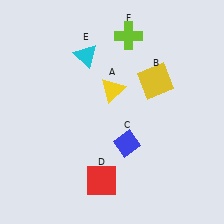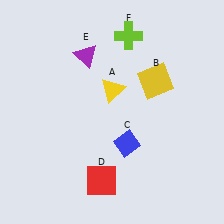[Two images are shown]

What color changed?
The triangle (E) changed from cyan in Image 1 to purple in Image 2.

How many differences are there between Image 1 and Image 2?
There is 1 difference between the two images.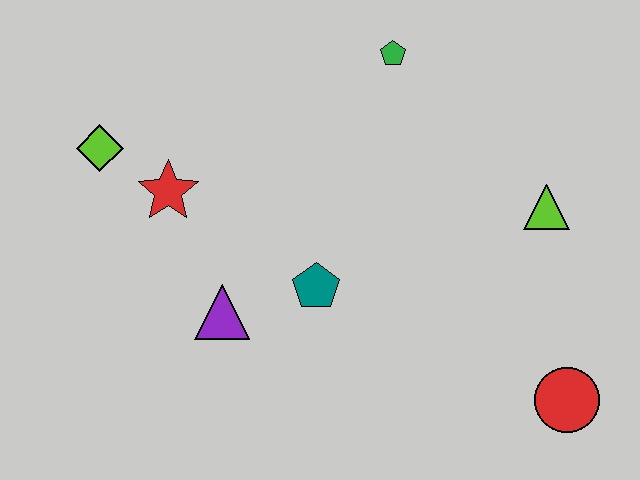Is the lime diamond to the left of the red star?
Yes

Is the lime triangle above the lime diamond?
No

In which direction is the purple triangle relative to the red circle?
The purple triangle is to the left of the red circle.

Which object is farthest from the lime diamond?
The red circle is farthest from the lime diamond.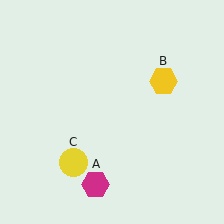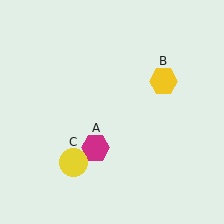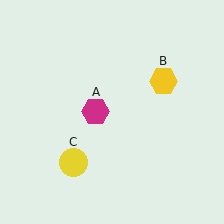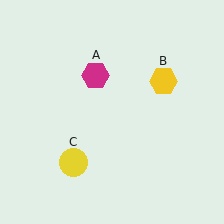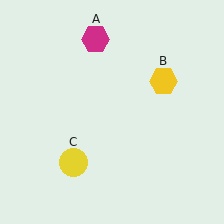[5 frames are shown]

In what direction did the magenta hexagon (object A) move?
The magenta hexagon (object A) moved up.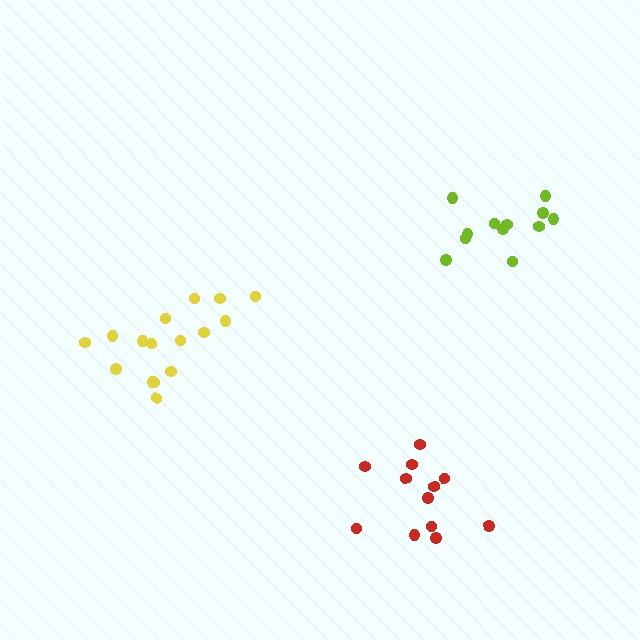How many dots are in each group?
Group 1: 16 dots, Group 2: 12 dots, Group 3: 12 dots (40 total).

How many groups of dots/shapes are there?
There are 3 groups.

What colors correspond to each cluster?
The clusters are colored: yellow, red, lime.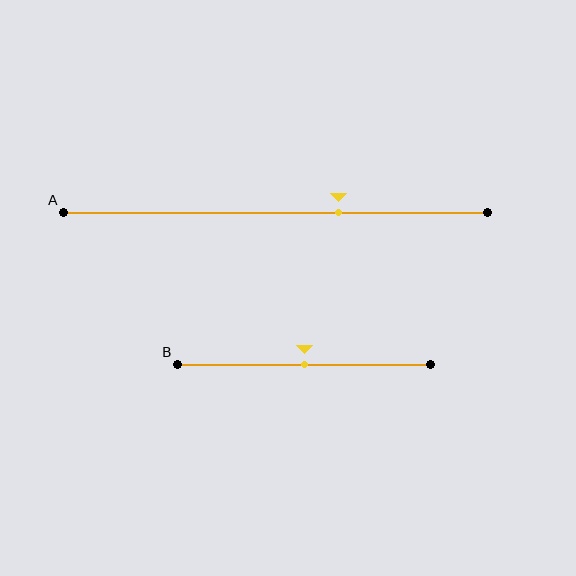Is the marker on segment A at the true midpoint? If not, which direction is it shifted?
No, the marker on segment A is shifted to the right by about 15% of the segment length.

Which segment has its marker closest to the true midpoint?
Segment B has its marker closest to the true midpoint.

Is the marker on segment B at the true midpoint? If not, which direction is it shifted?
Yes, the marker on segment B is at the true midpoint.